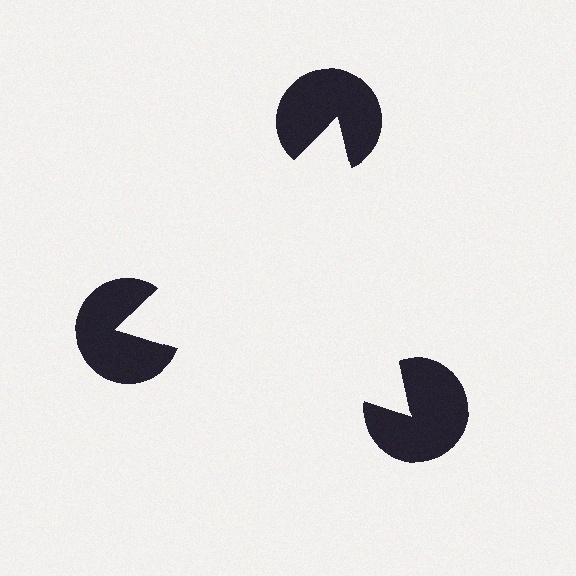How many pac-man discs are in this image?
There are 3 — one at each vertex of the illusory triangle.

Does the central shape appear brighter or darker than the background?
It typically appears slightly brighter than the background, even though no actual brightness change is drawn.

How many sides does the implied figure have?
3 sides.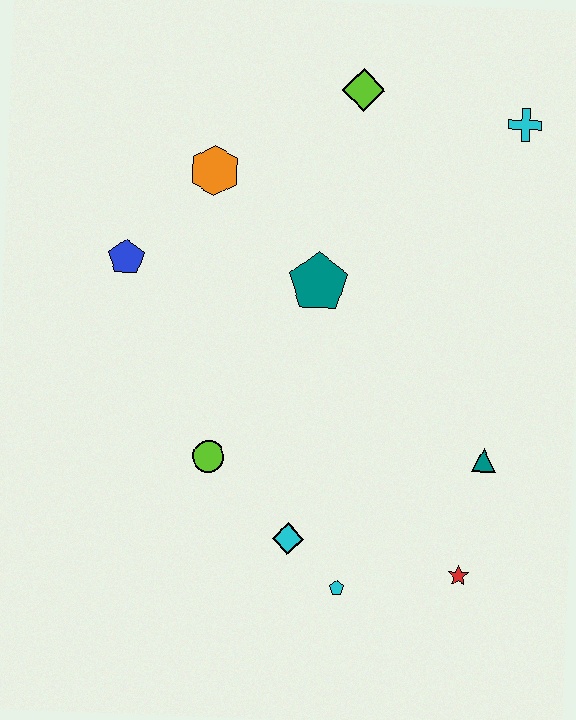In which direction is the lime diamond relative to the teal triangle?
The lime diamond is above the teal triangle.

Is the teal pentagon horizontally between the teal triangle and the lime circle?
Yes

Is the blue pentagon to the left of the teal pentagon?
Yes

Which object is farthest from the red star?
The lime diamond is farthest from the red star.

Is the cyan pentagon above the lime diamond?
No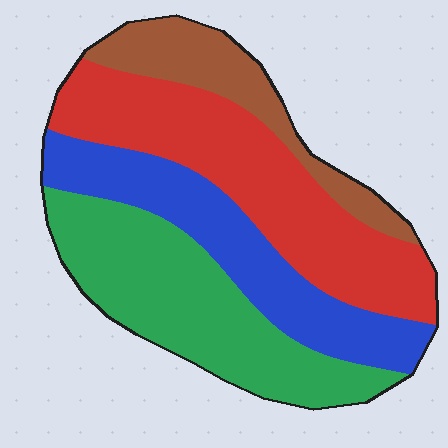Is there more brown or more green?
Green.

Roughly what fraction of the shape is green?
Green takes up between a sixth and a third of the shape.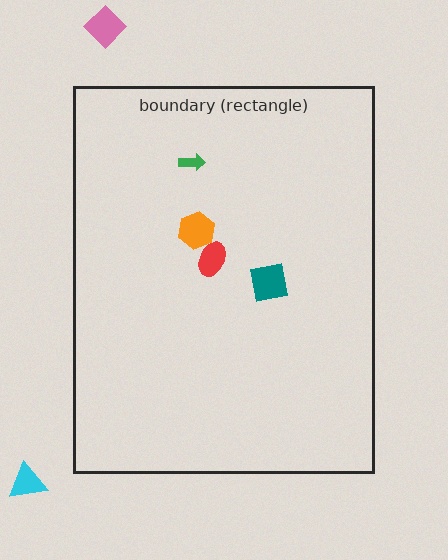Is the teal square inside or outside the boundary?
Inside.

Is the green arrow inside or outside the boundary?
Inside.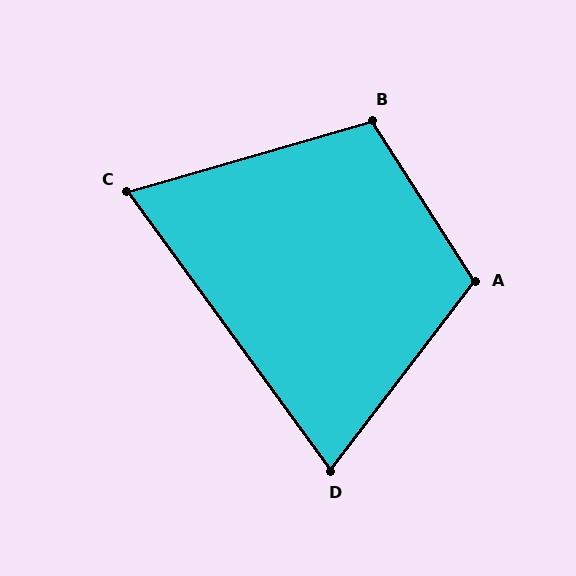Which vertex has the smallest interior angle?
C, at approximately 70 degrees.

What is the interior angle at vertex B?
Approximately 106 degrees (obtuse).